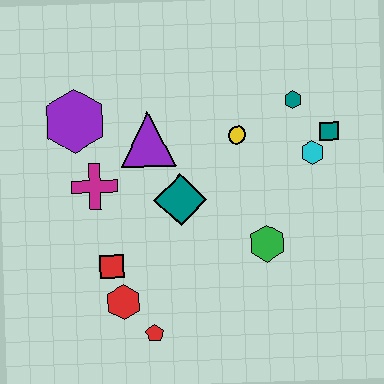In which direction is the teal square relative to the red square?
The teal square is to the right of the red square.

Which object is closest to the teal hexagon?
The teal square is closest to the teal hexagon.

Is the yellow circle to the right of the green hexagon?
No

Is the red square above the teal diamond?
No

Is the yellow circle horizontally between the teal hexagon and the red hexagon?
Yes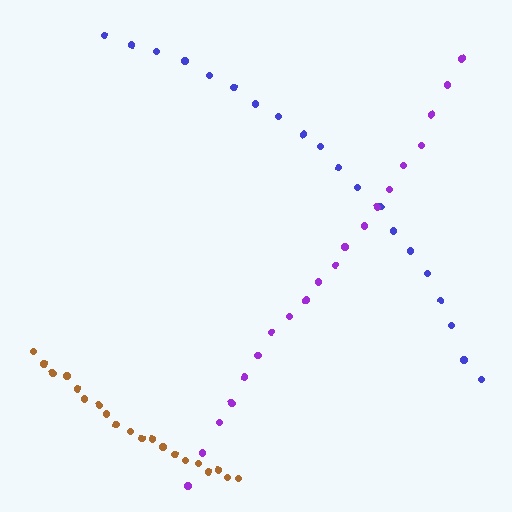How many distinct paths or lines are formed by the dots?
There are 3 distinct paths.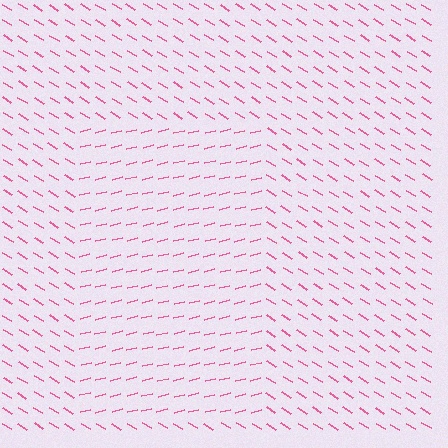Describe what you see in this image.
The image is filled with small pink line segments. A rectangle region in the image has lines oriented differently from the surrounding lines, creating a visible texture boundary.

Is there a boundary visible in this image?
Yes, there is a texture boundary formed by a change in line orientation.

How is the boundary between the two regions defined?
The boundary is defined purely by a change in line orientation (approximately 45 degrees difference). All lines are the same color and thickness.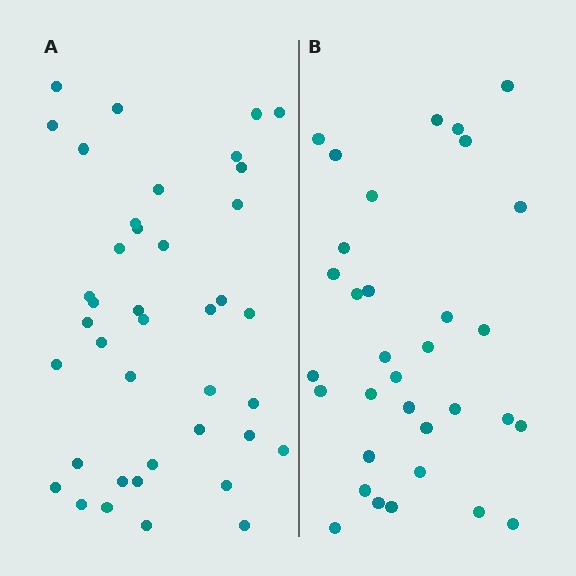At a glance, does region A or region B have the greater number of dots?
Region A (the left region) has more dots.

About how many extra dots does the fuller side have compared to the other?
Region A has roughly 8 or so more dots than region B.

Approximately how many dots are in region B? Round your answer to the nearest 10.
About 30 dots. (The exact count is 33, which rounds to 30.)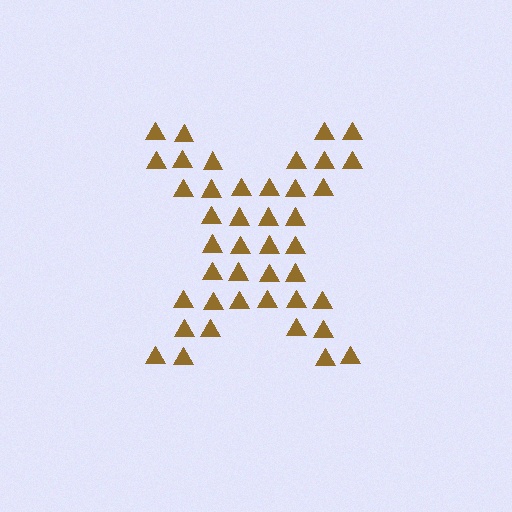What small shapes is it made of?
It is made of small triangles.